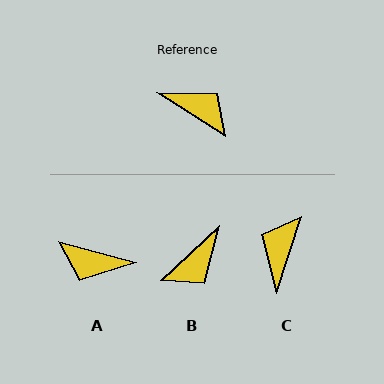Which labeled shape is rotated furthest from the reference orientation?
A, about 162 degrees away.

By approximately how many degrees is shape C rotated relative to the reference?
Approximately 104 degrees counter-clockwise.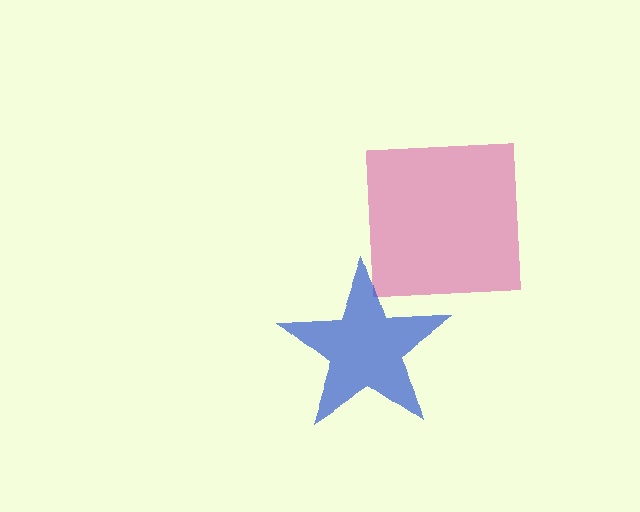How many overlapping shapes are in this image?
There are 2 overlapping shapes in the image.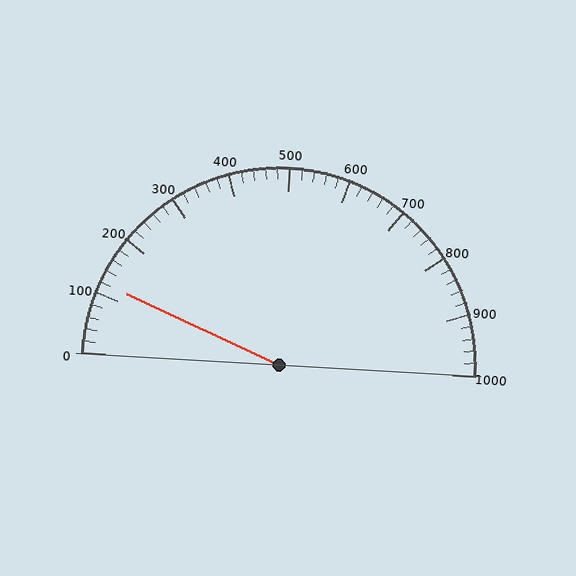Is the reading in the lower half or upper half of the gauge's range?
The reading is in the lower half of the range (0 to 1000).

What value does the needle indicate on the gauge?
The needle indicates approximately 120.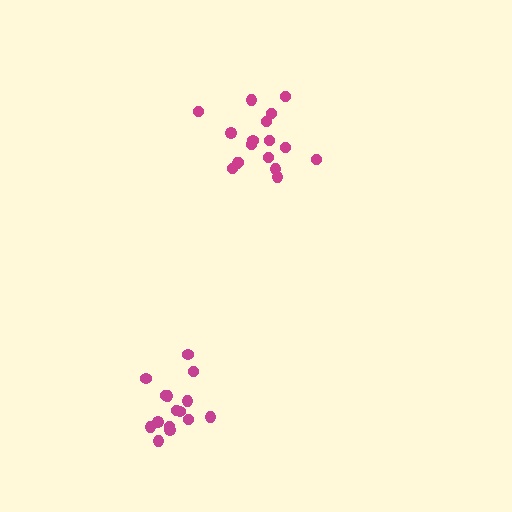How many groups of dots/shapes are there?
There are 2 groups.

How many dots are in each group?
Group 1: 15 dots, Group 2: 17 dots (32 total).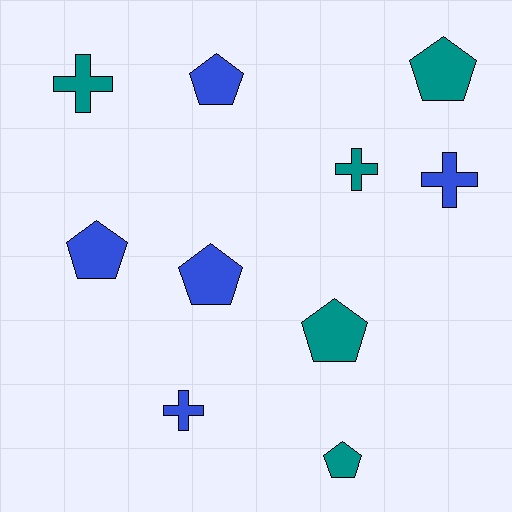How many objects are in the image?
There are 10 objects.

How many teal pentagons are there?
There are 3 teal pentagons.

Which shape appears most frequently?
Pentagon, with 6 objects.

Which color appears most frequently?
Teal, with 5 objects.